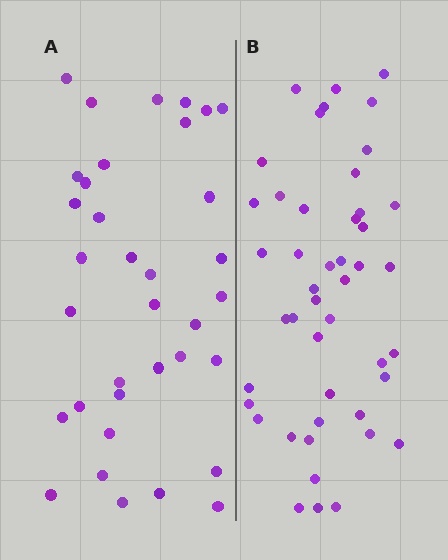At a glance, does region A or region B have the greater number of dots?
Region B (the right region) has more dots.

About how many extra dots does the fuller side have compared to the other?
Region B has roughly 12 or so more dots than region A.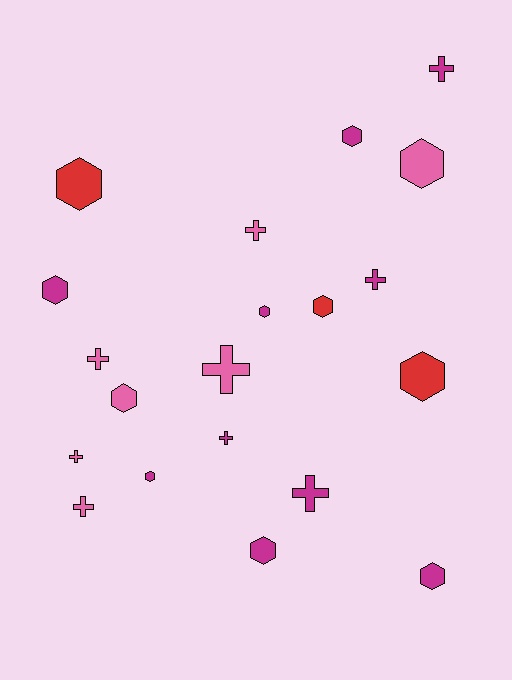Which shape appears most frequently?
Hexagon, with 11 objects.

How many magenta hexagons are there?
There are 6 magenta hexagons.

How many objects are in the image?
There are 20 objects.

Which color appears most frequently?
Magenta, with 10 objects.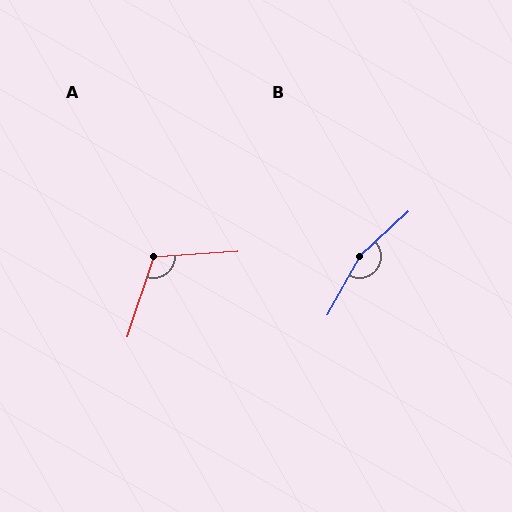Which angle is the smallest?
A, at approximately 111 degrees.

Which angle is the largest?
B, at approximately 162 degrees.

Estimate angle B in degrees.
Approximately 162 degrees.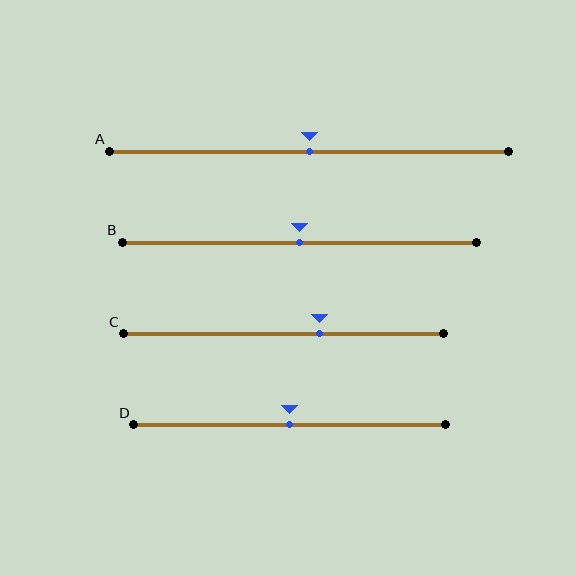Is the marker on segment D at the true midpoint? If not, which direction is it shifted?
Yes, the marker on segment D is at the true midpoint.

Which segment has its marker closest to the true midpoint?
Segment A has its marker closest to the true midpoint.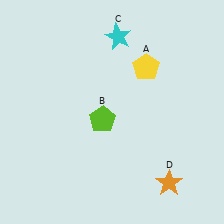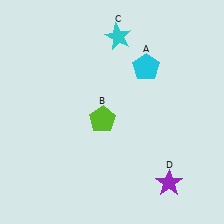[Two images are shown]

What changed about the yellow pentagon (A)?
In Image 1, A is yellow. In Image 2, it changed to cyan.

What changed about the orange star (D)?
In Image 1, D is orange. In Image 2, it changed to purple.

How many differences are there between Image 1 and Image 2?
There are 2 differences between the two images.